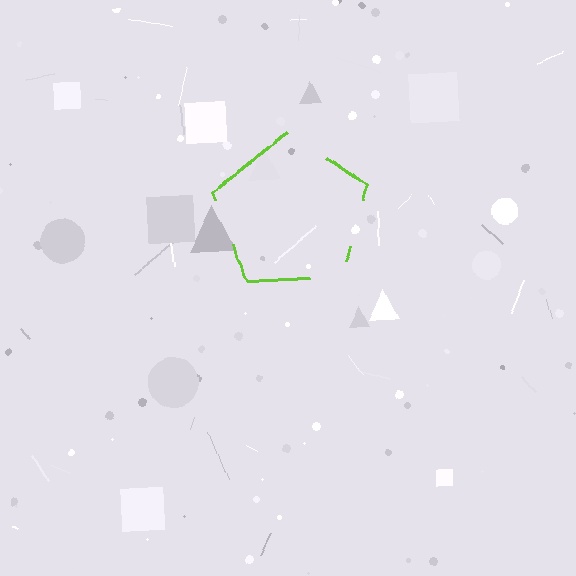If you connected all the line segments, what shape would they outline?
They would outline a pentagon.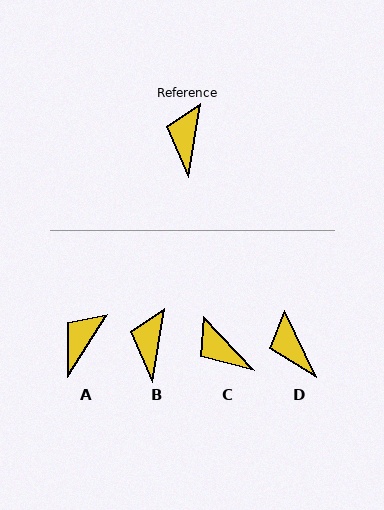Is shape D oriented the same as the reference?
No, it is off by about 35 degrees.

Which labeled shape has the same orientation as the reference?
B.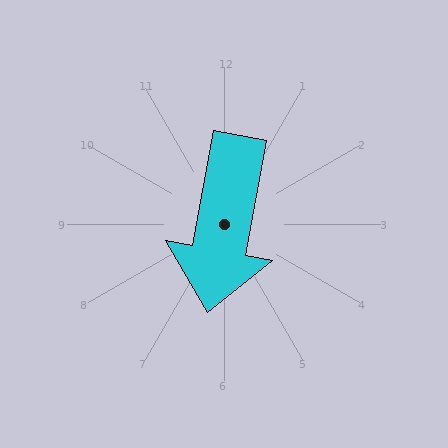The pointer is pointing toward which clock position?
Roughly 6 o'clock.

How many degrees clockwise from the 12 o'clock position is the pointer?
Approximately 191 degrees.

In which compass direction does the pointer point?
South.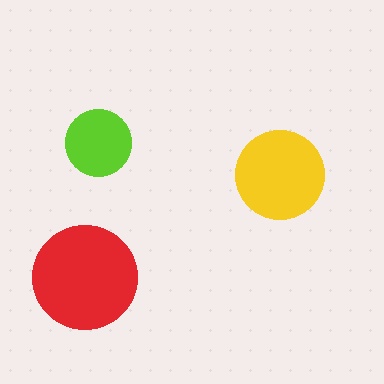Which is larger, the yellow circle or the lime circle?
The yellow one.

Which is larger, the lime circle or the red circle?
The red one.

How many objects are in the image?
There are 3 objects in the image.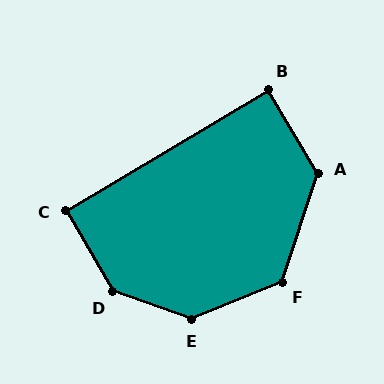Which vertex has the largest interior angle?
D, at approximately 139 degrees.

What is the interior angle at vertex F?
Approximately 131 degrees (obtuse).